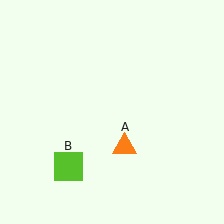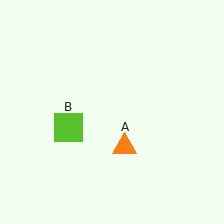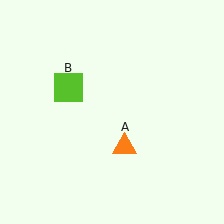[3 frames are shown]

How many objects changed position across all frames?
1 object changed position: lime square (object B).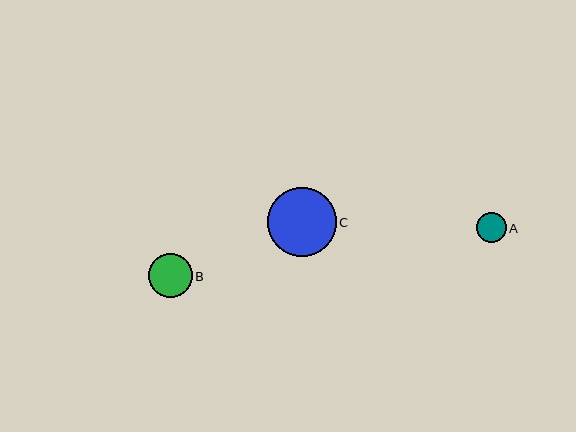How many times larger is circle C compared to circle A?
Circle C is approximately 2.3 times the size of circle A.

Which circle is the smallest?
Circle A is the smallest with a size of approximately 30 pixels.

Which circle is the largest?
Circle C is the largest with a size of approximately 69 pixels.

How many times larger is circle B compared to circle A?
Circle B is approximately 1.5 times the size of circle A.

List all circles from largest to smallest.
From largest to smallest: C, B, A.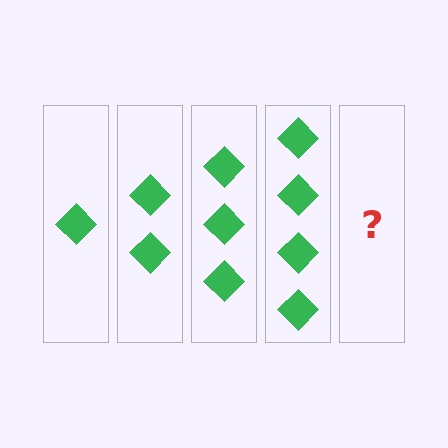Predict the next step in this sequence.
The next step is 5 diamonds.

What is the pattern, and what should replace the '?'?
The pattern is that each step adds one more diamond. The '?' should be 5 diamonds.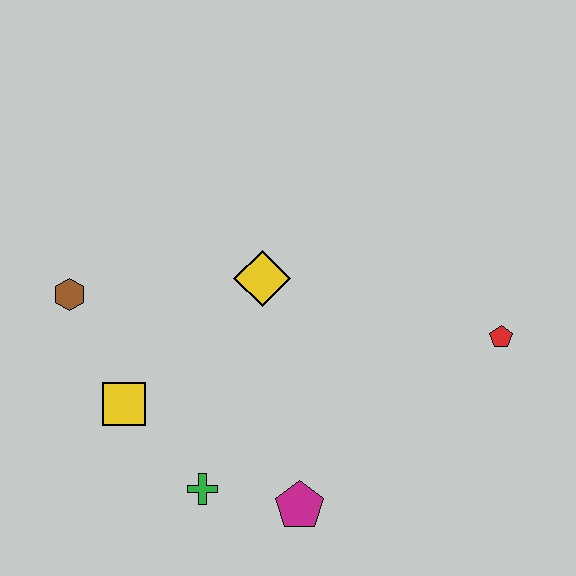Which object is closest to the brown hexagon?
The yellow square is closest to the brown hexagon.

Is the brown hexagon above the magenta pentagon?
Yes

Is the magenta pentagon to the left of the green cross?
No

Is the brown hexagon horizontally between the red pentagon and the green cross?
No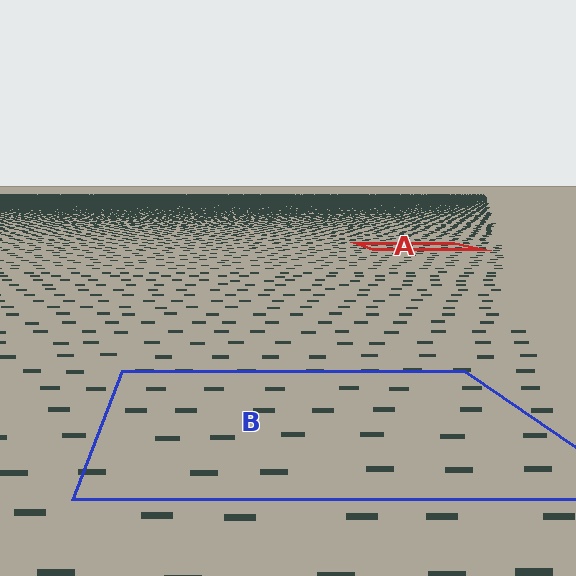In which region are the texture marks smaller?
The texture marks are smaller in region A, because it is farther away.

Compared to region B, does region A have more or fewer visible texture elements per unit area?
Region A has more texture elements per unit area — they are packed more densely because it is farther away.